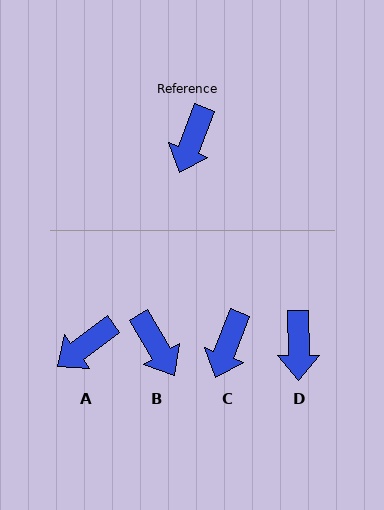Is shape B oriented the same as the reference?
No, it is off by about 51 degrees.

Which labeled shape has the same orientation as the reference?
C.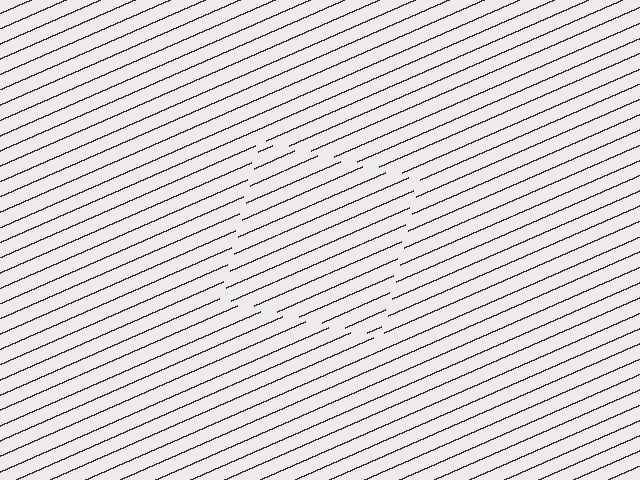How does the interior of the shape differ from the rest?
The interior of the shape contains the same grating, shifted by half a period — the contour is defined by the phase discontinuity where line-ends from the inner and outer gratings abut.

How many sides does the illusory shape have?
4 sides — the line-ends trace a square.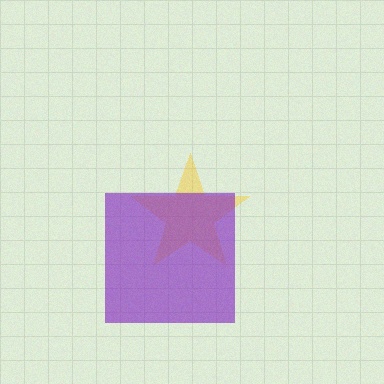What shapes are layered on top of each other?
The layered shapes are: a yellow star, a purple square.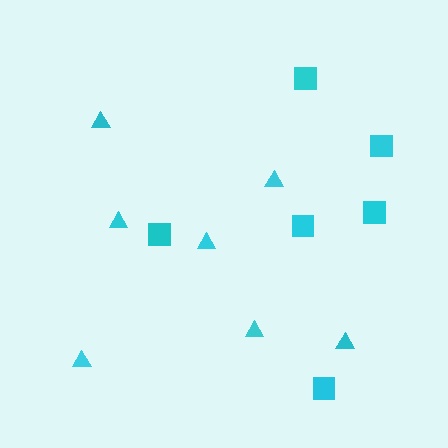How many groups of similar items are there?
There are 2 groups: one group of squares (6) and one group of triangles (7).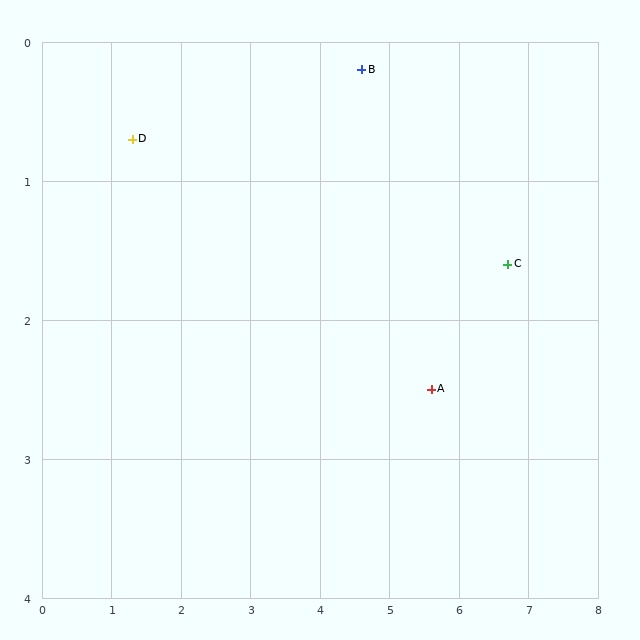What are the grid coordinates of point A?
Point A is at approximately (5.6, 2.5).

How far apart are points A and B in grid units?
Points A and B are about 2.5 grid units apart.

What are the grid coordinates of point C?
Point C is at approximately (6.7, 1.6).